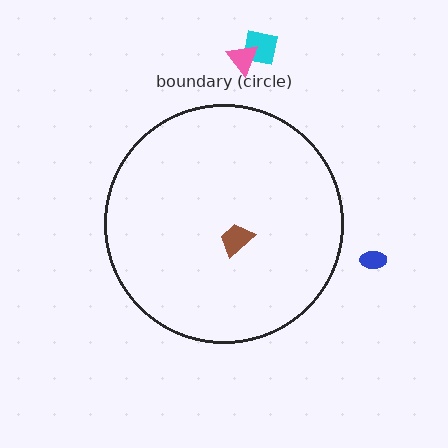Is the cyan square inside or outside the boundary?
Outside.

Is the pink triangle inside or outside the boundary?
Outside.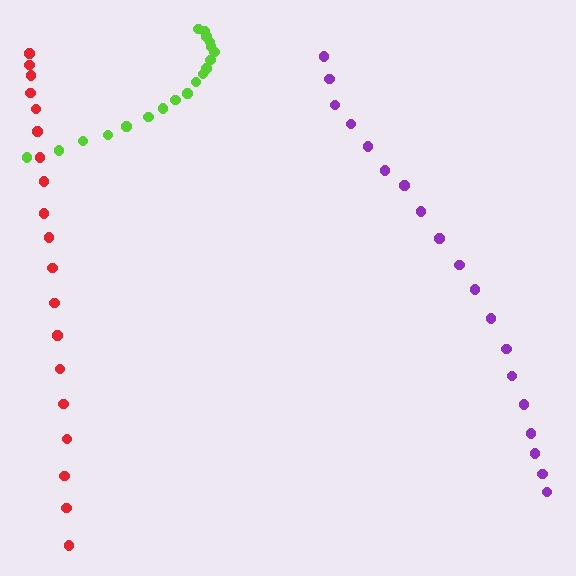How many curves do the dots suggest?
There are 3 distinct paths.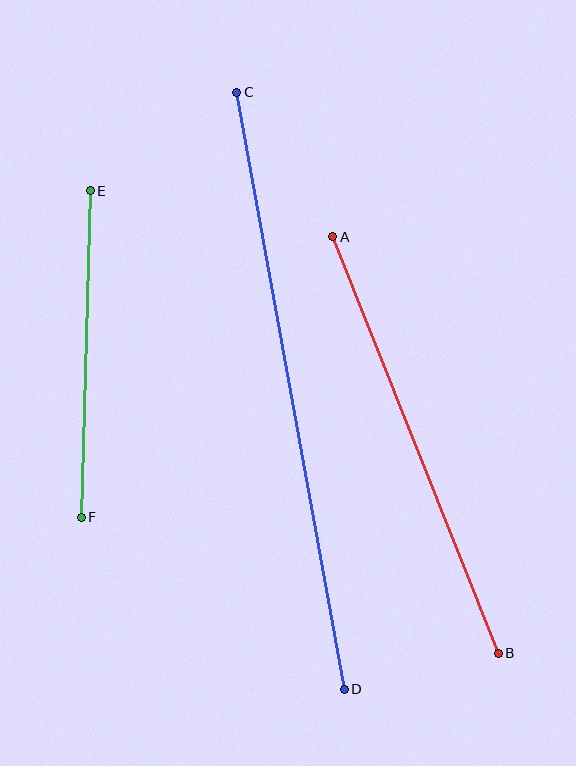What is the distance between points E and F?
The distance is approximately 327 pixels.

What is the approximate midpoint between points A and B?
The midpoint is at approximately (415, 445) pixels.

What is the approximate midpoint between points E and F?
The midpoint is at approximately (86, 354) pixels.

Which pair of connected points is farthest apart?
Points C and D are farthest apart.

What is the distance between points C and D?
The distance is approximately 607 pixels.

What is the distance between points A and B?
The distance is approximately 449 pixels.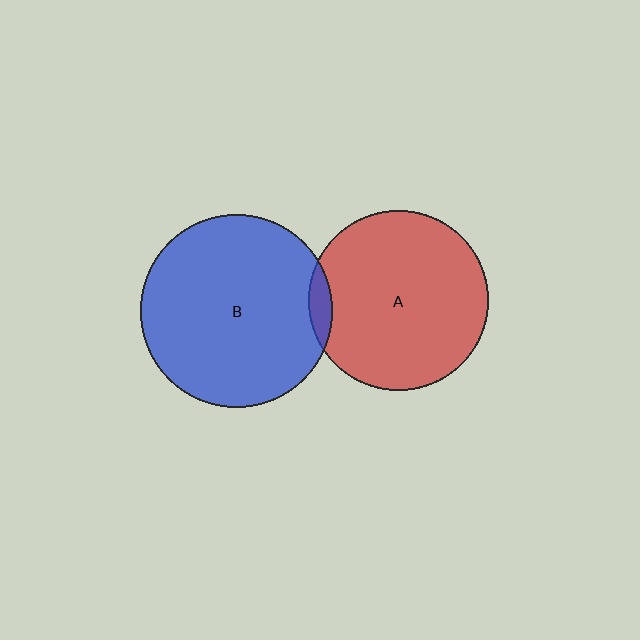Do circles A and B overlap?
Yes.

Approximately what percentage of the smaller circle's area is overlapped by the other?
Approximately 5%.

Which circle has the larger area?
Circle B (blue).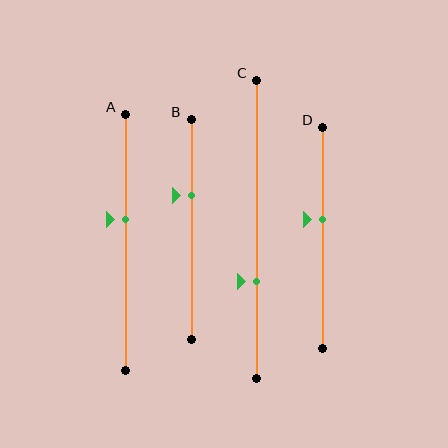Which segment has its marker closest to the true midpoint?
Segment D has its marker closest to the true midpoint.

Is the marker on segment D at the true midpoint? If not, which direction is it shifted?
No, the marker on segment D is shifted upward by about 8% of the segment length.